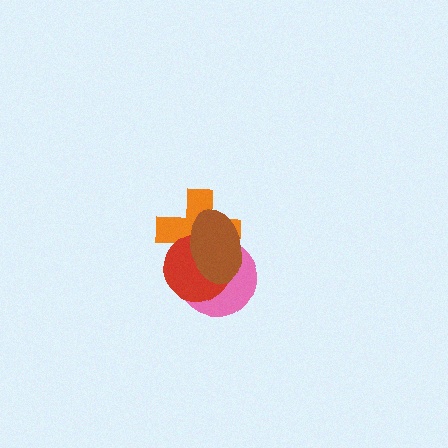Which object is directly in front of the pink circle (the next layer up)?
The orange cross is directly in front of the pink circle.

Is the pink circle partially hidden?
Yes, it is partially covered by another shape.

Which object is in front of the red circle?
The brown ellipse is in front of the red circle.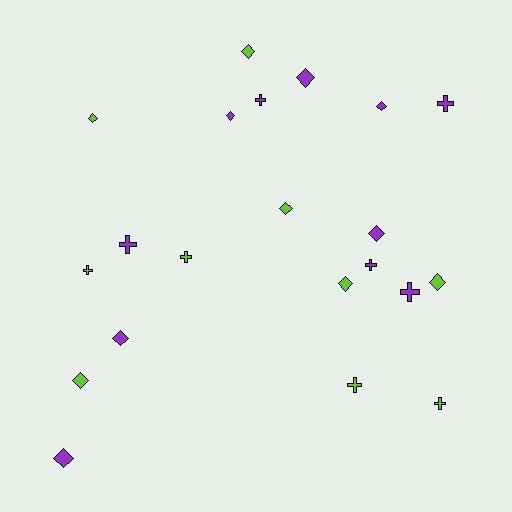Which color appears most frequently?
Purple, with 11 objects.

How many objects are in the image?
There are 21 objects.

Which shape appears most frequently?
Diamond, with 12 objects.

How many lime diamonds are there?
There are 6 lime diamonds.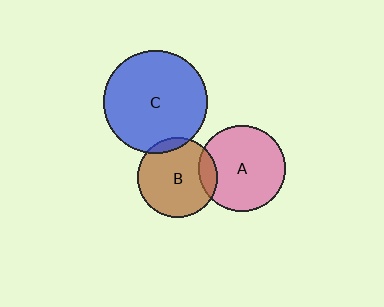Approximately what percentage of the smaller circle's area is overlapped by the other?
Approximately 10%.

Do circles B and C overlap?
Yes.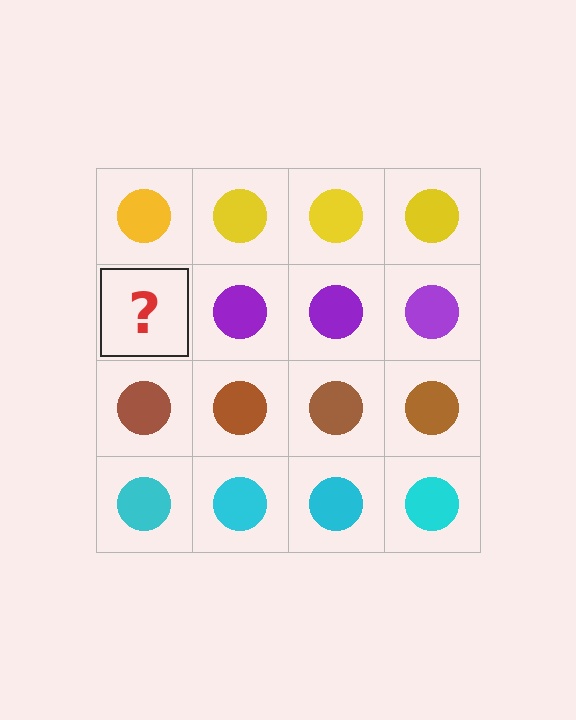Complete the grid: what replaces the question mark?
The question mark should be replaced with a purple circle.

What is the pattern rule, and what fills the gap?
The rule is that each row has a consistent color. The gap should be filled with a purple circle.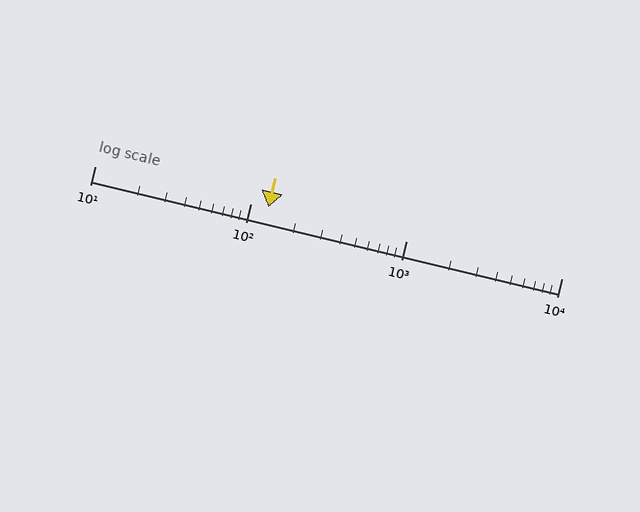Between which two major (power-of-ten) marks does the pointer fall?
The pointer is between 100 and 1000.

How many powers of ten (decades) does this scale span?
The scale spans 3 decades, from 10 to 10000.